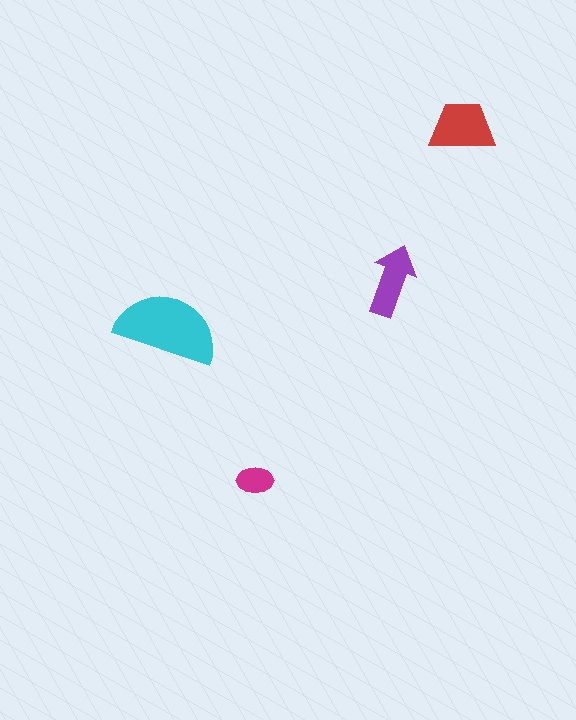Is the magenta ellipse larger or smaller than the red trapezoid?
Smaller.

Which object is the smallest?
The magenta ellipse.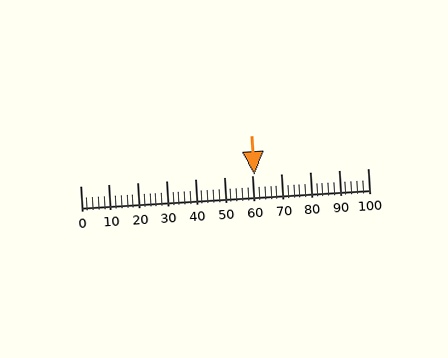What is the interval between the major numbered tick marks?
The major tick marks are spaced 10 units apart.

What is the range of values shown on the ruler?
The ruler shows values from 0 to 100.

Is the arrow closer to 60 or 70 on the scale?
The arrow is closer to 60.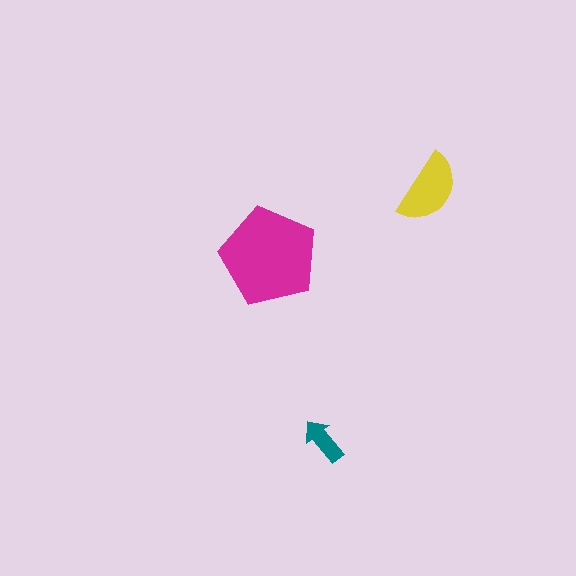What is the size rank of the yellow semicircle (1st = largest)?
2nd.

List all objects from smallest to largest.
The teal arrow, the yellow semicircle, the magenta pentagon.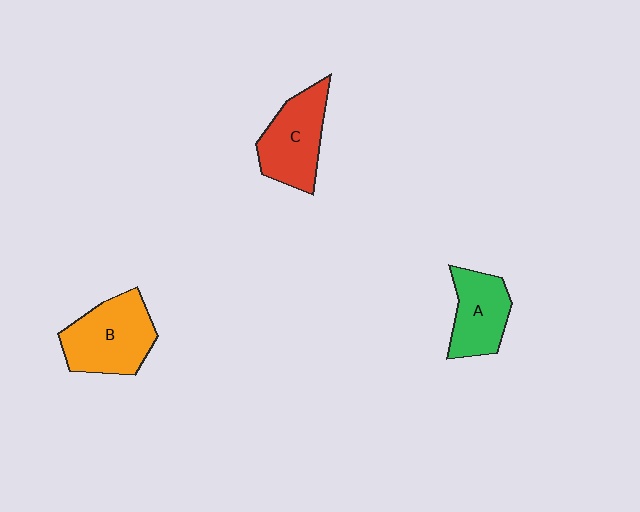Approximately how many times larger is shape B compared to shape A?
Approximately 1.3 times.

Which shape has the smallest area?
Shape A (green).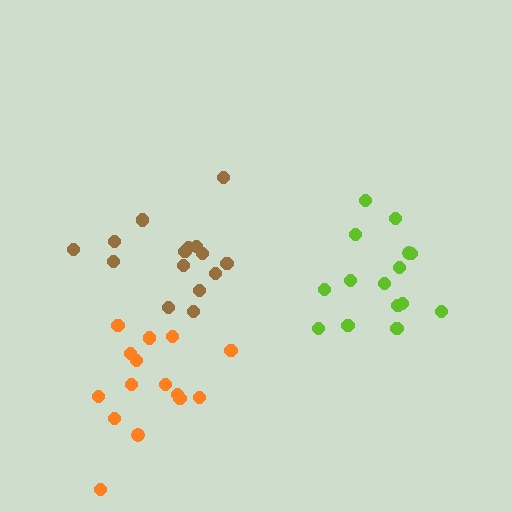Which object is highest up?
The brown cluster is topmost.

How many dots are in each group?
Group 1: 15 dots, Group 2: 15 dots, Group 3: 15 dots (45 total).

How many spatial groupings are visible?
There are 3 spatial groupings.